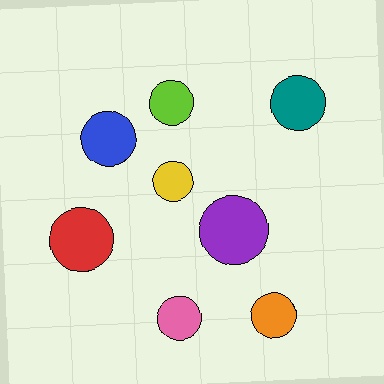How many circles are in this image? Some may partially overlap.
There are 8 circles.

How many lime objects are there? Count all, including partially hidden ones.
There is 1 lime object.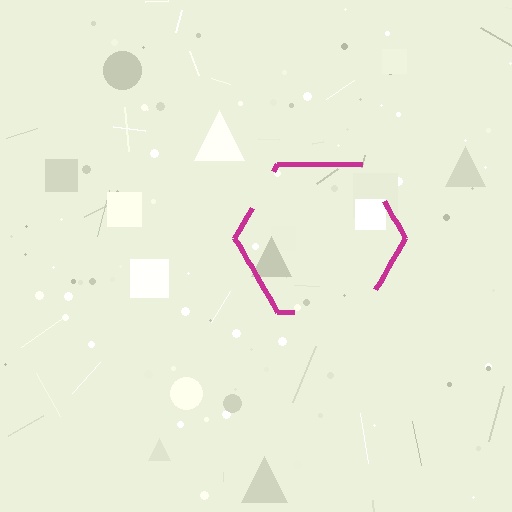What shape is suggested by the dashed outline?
The dashed outline suggests a hexagon.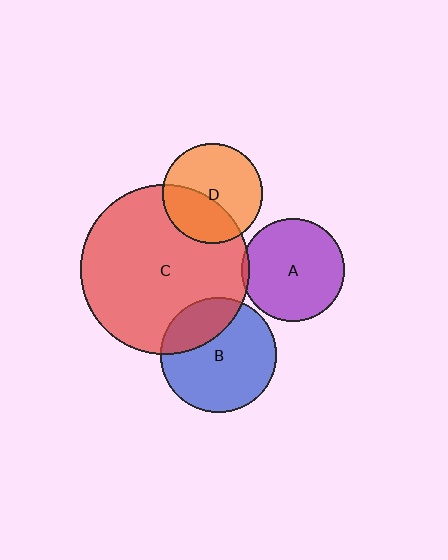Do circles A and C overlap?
Yes.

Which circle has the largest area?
Circle C (red).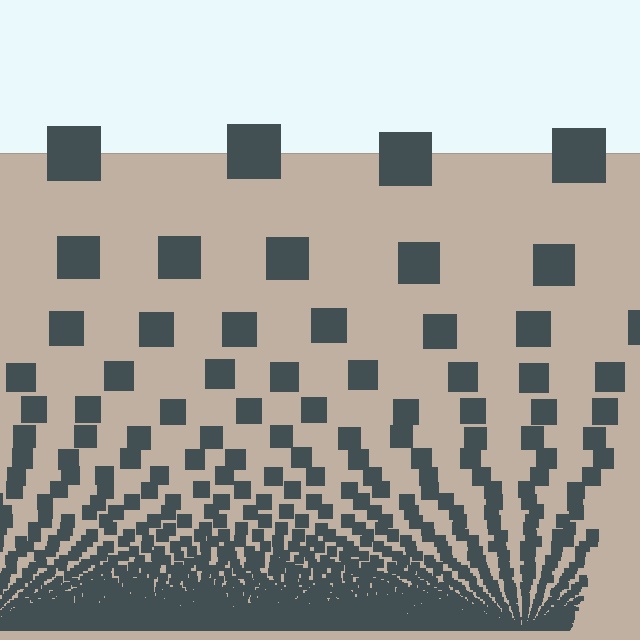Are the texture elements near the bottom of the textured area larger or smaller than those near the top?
Smaller. The gradient is inverted — elements near the bottom are smaller and denser.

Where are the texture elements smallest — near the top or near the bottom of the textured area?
Near the bottom.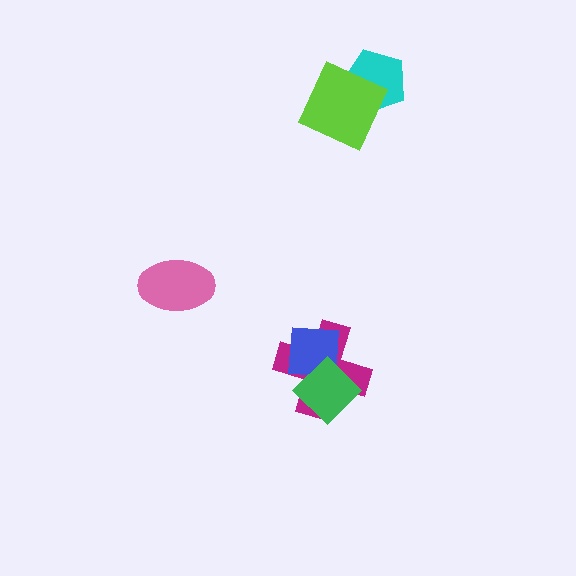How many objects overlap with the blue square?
2 objects overlap with the blue square.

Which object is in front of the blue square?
The green diamond is in front of the blue square.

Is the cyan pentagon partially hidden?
Yes, it is partially covered by another shape.